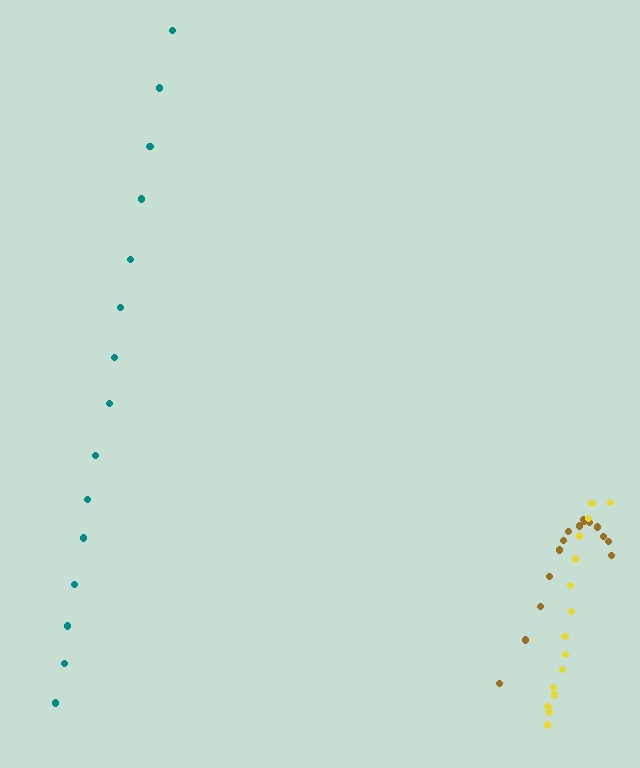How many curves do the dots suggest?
There are 3 distinct paths.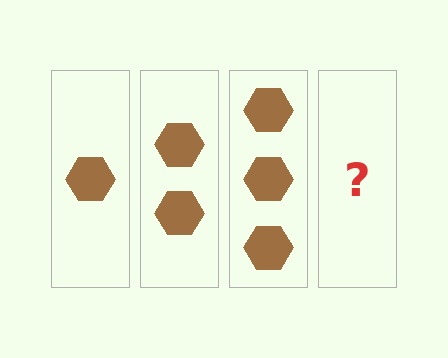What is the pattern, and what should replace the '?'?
The pattern is that each step adds one more hexagon. The '?' should be 4 hexagons.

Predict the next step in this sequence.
The next step is 4 hexagons.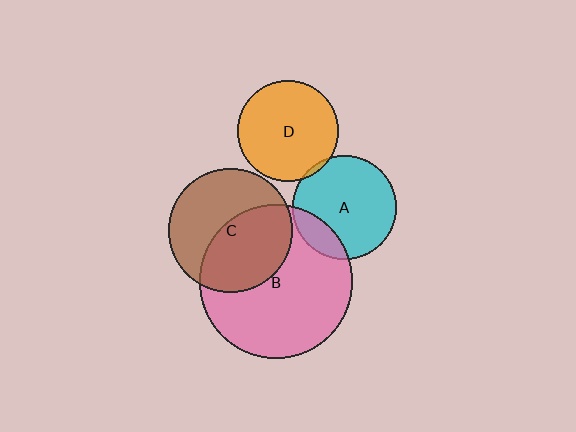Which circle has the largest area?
Circle B (pink).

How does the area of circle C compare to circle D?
Approximately 1.5 times.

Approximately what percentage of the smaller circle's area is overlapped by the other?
Approximately 50%.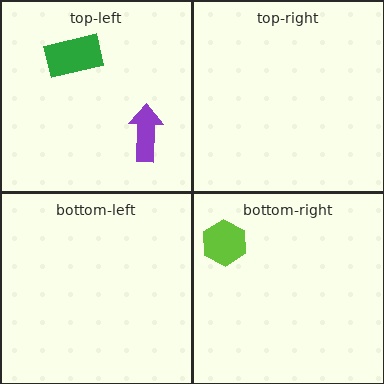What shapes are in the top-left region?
The green rectangle, the purple arrow.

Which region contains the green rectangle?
The top-left region.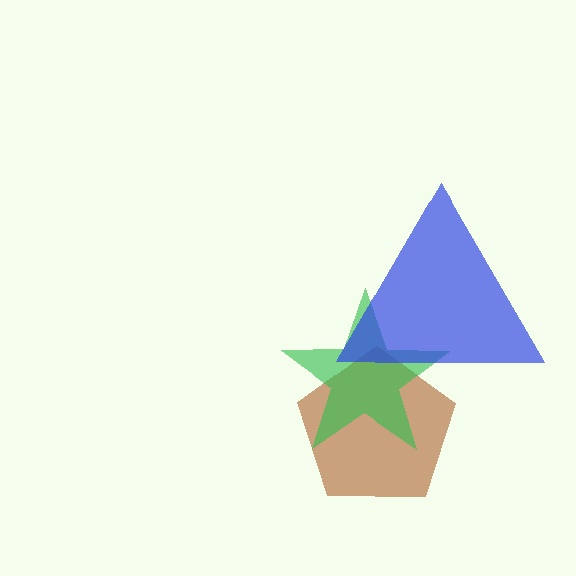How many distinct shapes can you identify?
There are 3 distinct shapes: a brown pentagon, a green star, a blue triangle.